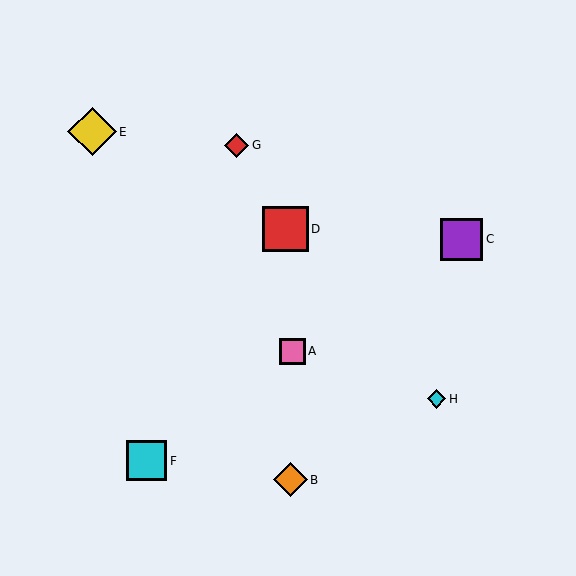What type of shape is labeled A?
Shape A is a pink square.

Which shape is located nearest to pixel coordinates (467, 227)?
The purple square (labeled C) at (461, 239) is nearest to that location.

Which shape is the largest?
The yellow diamond (labeled E) is the largest.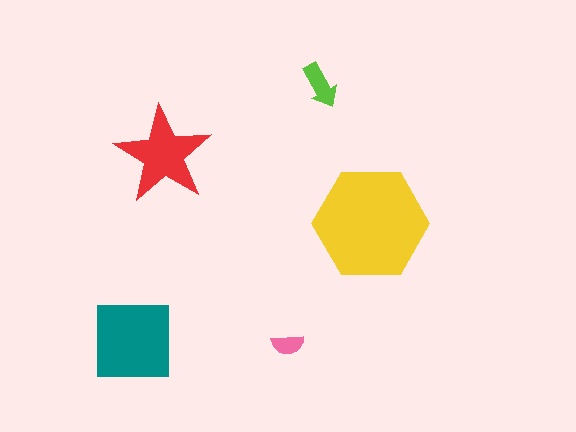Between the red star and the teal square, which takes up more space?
The teal square.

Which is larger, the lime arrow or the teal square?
The teal square.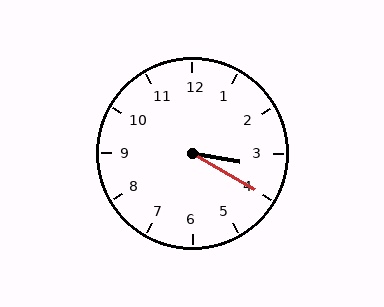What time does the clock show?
3:20.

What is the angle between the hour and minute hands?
Approximately 20 degrees.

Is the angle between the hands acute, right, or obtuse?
It is acute.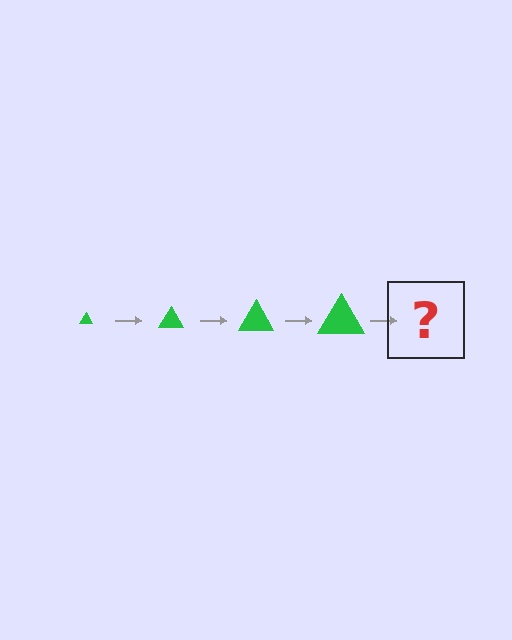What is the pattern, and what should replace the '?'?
The pattern is that the triangle gets progressively larger each step. The '?' should be a green triangle, larger than the previous one.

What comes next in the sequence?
The next element should be a green triangle, larger than the previous one.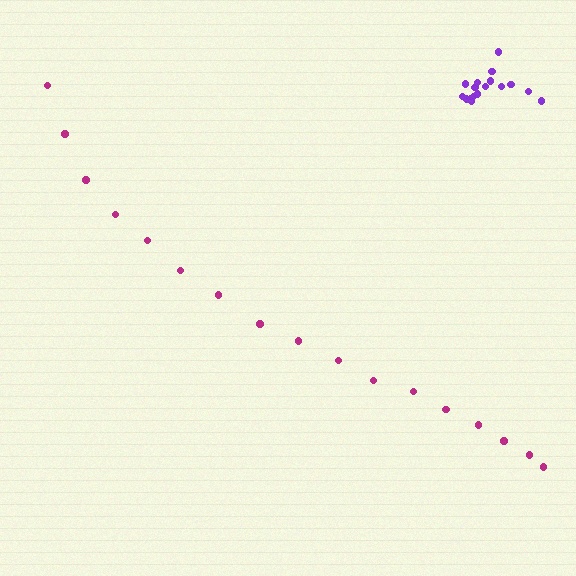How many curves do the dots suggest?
There are 2 distinct paths.